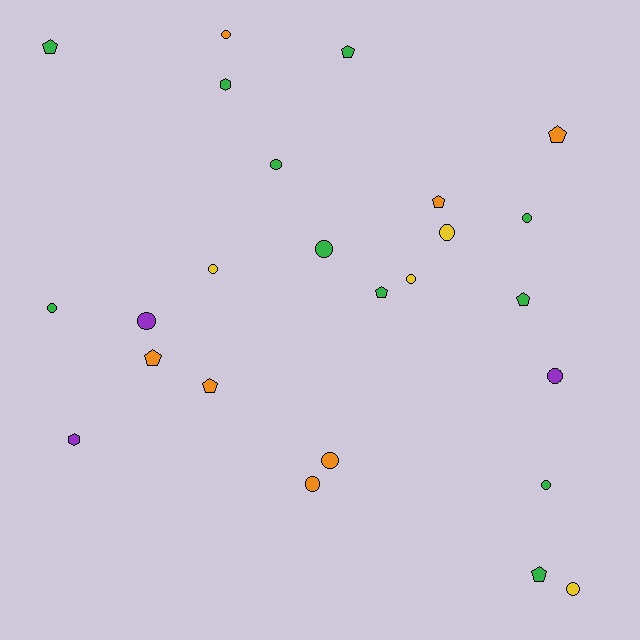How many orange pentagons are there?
There are 4 orange pentagons.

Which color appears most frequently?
Green, with 11 objects.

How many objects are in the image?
There are 25 objects.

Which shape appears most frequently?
Circle, with 14 objects.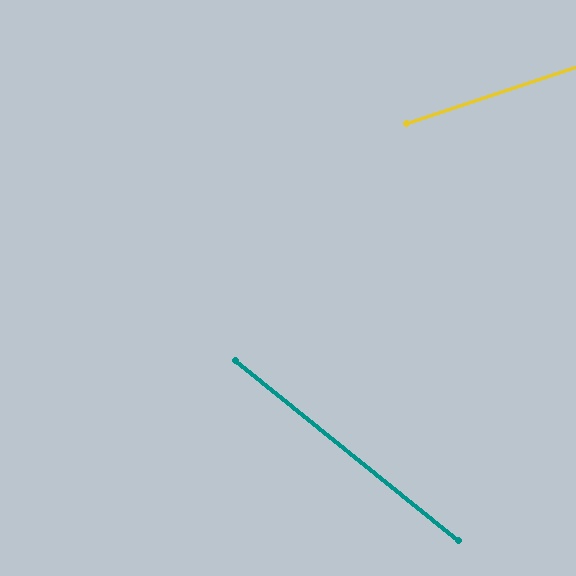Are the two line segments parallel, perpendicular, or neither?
Neither parallel nor perpendicular — they differ by about 57°.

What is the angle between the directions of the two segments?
Approximately 57 degrees.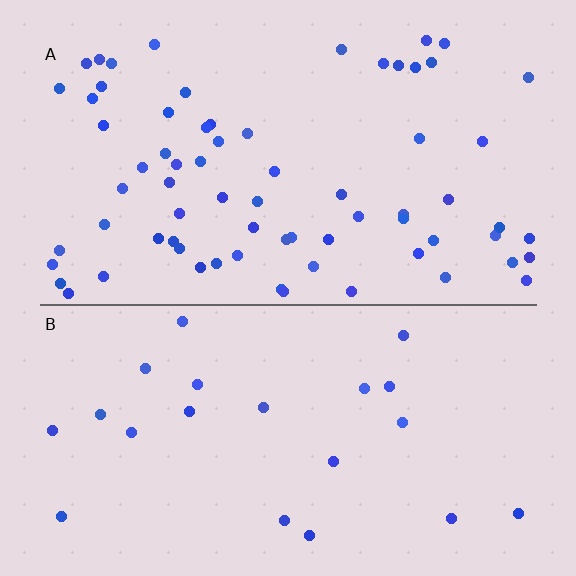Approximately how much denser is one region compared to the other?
Approximately 3.3× — region A over region B.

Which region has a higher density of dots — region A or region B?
A (the top).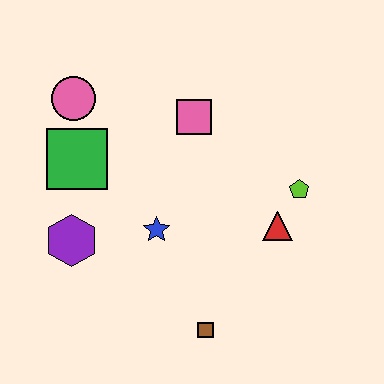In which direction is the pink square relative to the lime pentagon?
The pink square is to the left of the lime pentagon.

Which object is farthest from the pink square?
The brown square is farthest from the pink square.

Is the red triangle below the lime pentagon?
Yes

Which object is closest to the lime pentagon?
The red triangle is closest to the lime pentagon.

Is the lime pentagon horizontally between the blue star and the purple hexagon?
No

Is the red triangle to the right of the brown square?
Yes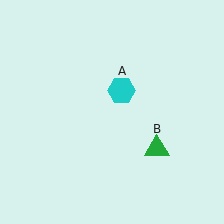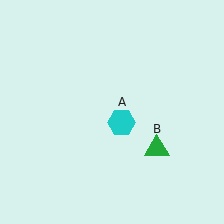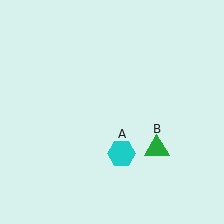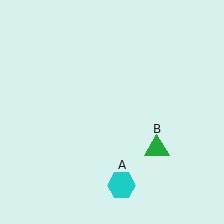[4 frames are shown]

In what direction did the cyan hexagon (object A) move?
The cyan hexagon (object A) moved down.